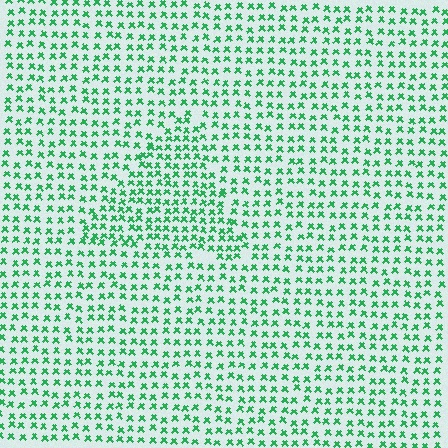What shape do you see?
I see a triangle.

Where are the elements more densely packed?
The elements are more densely packed inside the triangle boundary.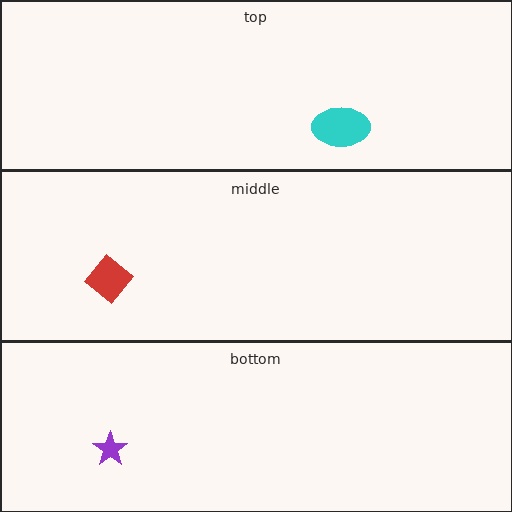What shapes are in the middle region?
The red diamond.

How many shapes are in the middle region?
1.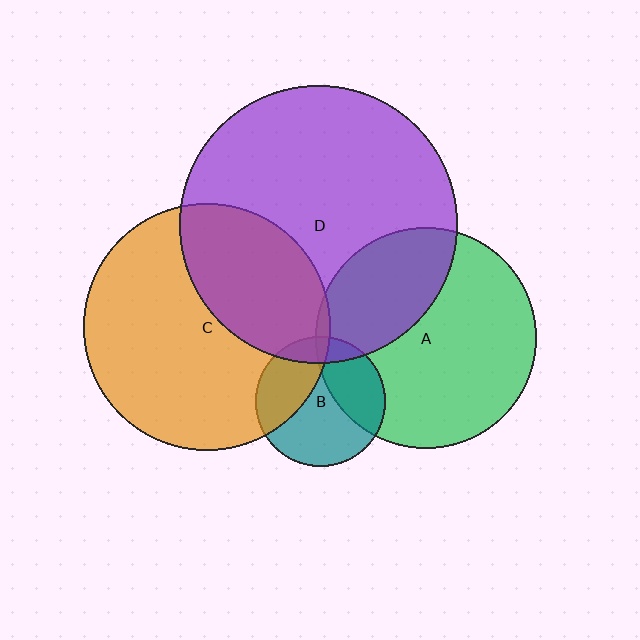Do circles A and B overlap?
Yes.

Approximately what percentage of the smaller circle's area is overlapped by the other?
Approximately 30%.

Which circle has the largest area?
Circle D (purple).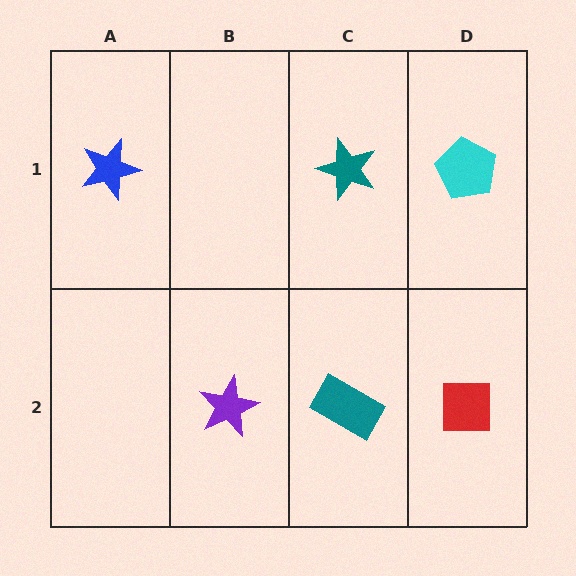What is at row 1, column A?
A blue star.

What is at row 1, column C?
A teal star.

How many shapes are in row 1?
3 shapes.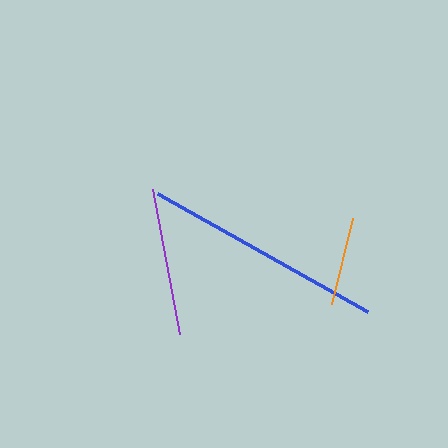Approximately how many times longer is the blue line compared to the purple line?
The blue line is approximately 1.6 times the length of the purple line.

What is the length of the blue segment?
The blue segment is approximately 241 pixels long.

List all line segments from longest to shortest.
From longest to shortest: blue, purple, orange.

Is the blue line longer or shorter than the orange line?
The blue line is longer than the orange line.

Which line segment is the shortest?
The orange line is the shortest at approximately 89 pixels.